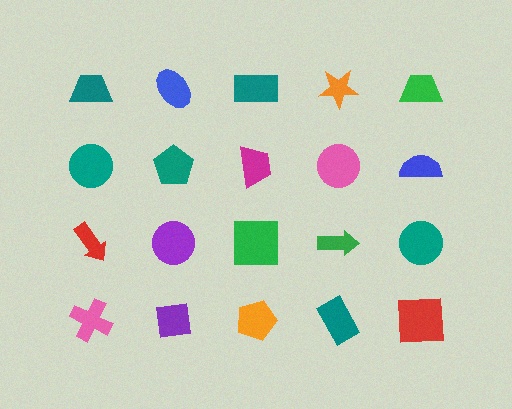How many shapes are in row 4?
5 shapes.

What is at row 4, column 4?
A teal rectangle.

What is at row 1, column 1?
A teal trapezoid.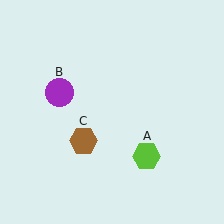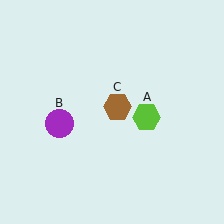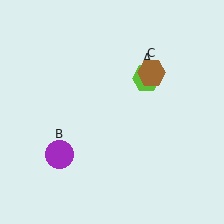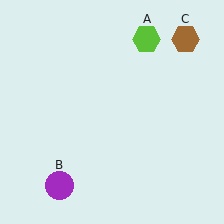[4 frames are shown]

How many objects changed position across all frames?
3 objects changed position: lime hexagon (object A), purple circle (object B), brown hexagon (object C).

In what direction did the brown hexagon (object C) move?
The brown hexagon (object C) moved up and to the right.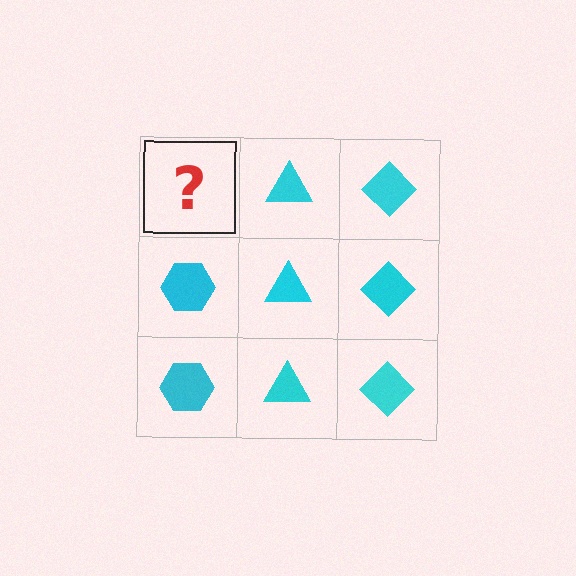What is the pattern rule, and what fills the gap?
The rule is that each column has a consistent shape. The gap should be filled with a cyan hexagon.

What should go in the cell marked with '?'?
The missing cell should contain a cyan hexagon.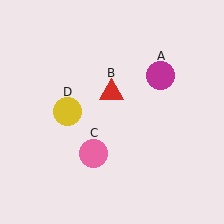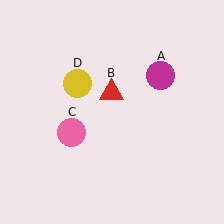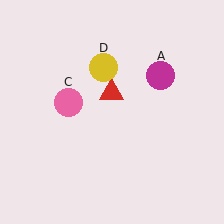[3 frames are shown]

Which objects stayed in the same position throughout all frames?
Magenta circle (object A) and red triangle (object B) remained stationary.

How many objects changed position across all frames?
2 objects changed position: pink circle (object C), yellow circle (object D).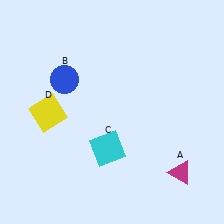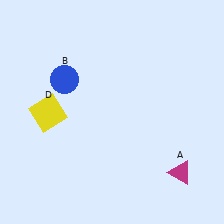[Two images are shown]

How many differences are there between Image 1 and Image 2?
There is 1 difference between the two images.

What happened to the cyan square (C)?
The cyan square (C) was removed in Image 2. It was in the bottom-left area of Image 1.